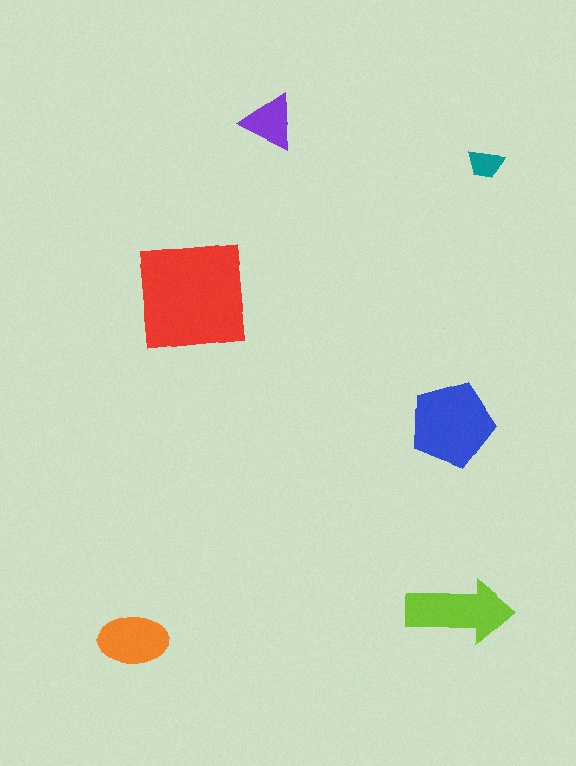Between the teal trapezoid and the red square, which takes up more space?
The red square.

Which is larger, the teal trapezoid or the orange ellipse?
The orange ellipse.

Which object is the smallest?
The teal trapezoid.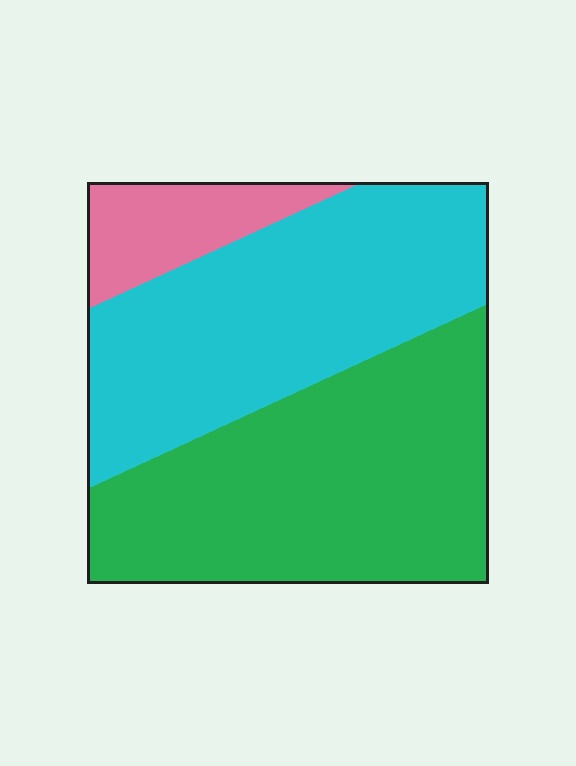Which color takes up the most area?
Green, at roughly 45%.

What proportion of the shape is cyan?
Cyan covers around 40% of the shape.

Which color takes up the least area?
Pink, at roughly 10%.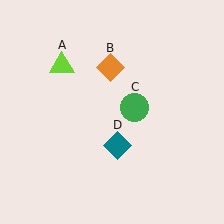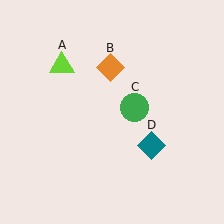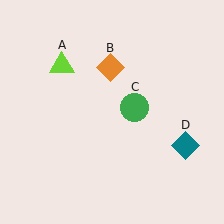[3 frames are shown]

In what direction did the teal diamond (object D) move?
The teal diamond (object D) moved right.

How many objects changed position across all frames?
1 object changed position: teal diamond (object D).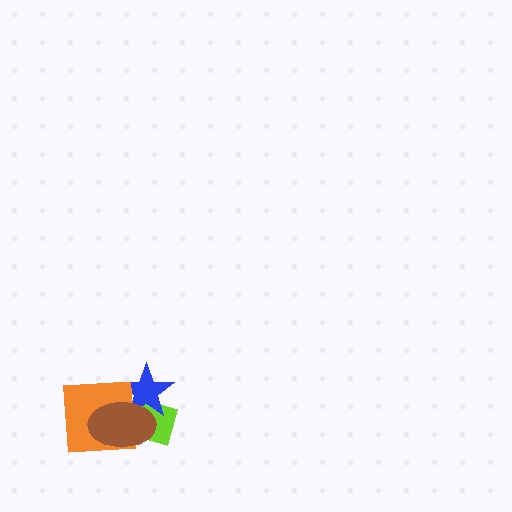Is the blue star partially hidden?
Yes, it is partially covered by another shape.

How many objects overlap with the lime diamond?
3 objects overlap with the lime diamond.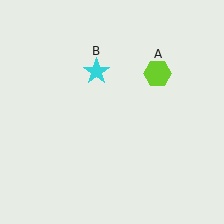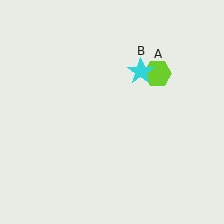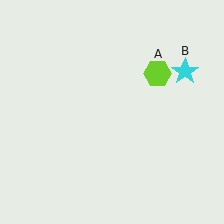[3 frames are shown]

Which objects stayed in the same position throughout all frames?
Lime hexagon (object A) remained stationary.